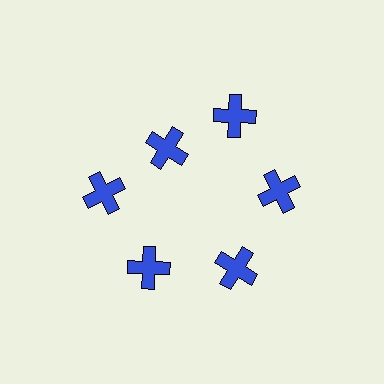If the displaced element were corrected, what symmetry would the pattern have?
It would have 6-fold rotational symmetry — the pattern would map onto itself every 60 degrees.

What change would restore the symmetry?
The symmetry would be restored by moving it outward, back onto the ring so that all 6 crosses sit at equal angles and equal distance from the center.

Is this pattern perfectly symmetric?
No. The 6 blue crosses are arranged in a ring, but one element near the 11 o'clock position is pulled inward toward the center, breaking the 6-fold rotational symmetry.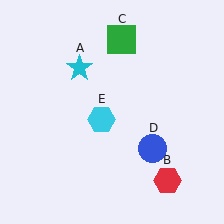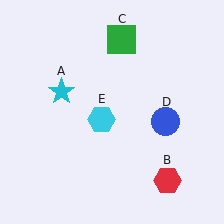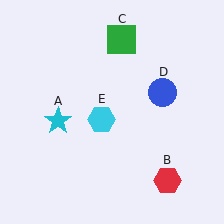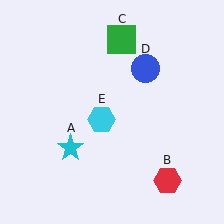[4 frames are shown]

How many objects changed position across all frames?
2 objects changed position: cyan star (object A), blue circle (object D).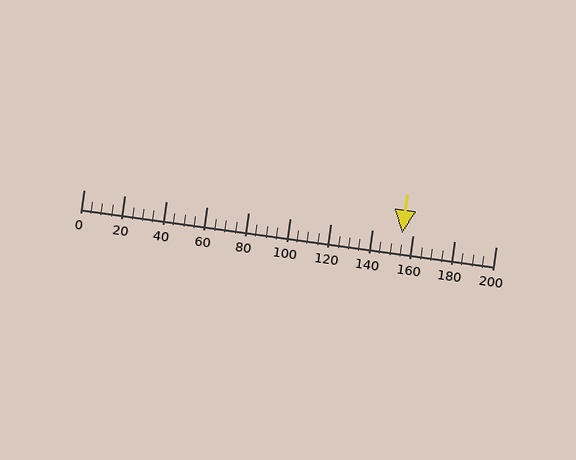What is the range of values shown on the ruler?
The ruler shows values from 0 to 200.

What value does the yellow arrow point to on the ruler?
The yellow arrow points to approximately 155.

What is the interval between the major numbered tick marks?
The major tick marks are spaced 20 units apart.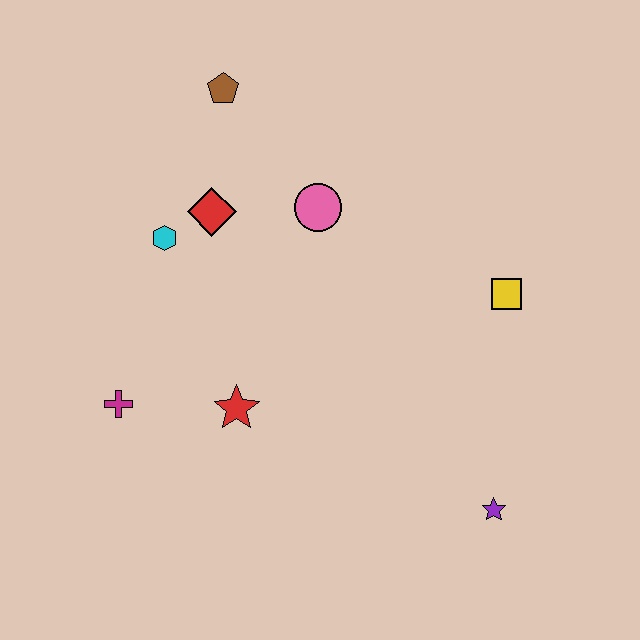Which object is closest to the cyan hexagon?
The red diamond is closest to the cyan hexagon.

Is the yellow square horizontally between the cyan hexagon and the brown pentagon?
No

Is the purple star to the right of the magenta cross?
Yes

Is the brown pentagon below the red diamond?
No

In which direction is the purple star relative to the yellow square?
The purple star is below the yellow square.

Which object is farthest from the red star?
The brown pentagon is farthest from the red star.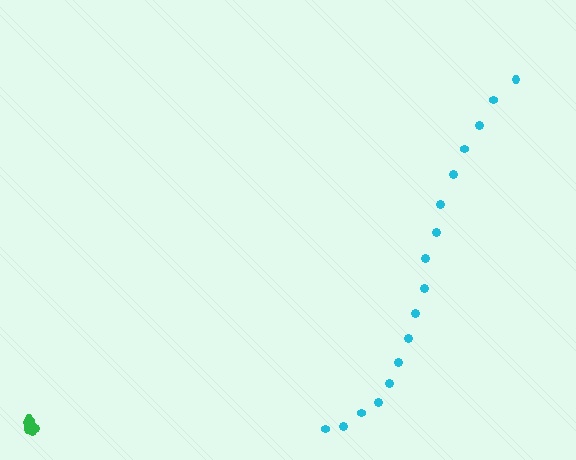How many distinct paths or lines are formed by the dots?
There are 2 distinct paths.